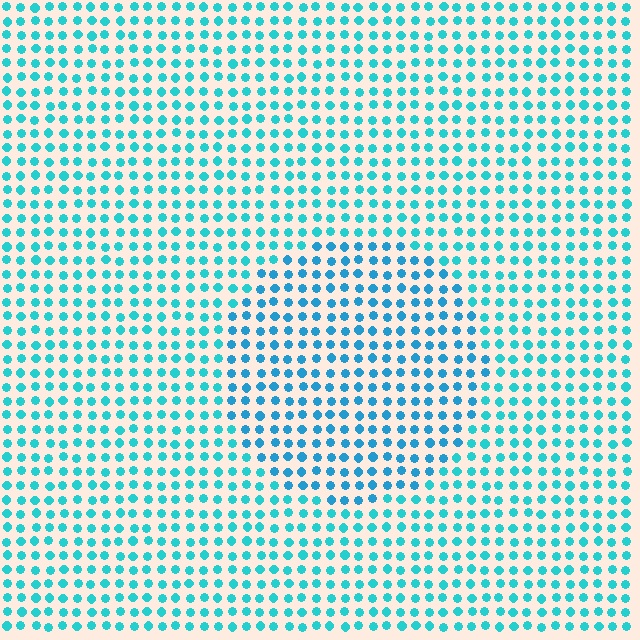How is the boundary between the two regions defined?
The boundary is defined purely by a slight shift in hue (about 19 degrees). Spacing, size, and orientation are identical on both sides.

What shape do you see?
I see a circle.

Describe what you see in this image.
The image is filled with small cyan elements in a uniform arrangement. A circle-shaped region is visible where the elements are tinted to a slightly different hue, forming a subtle color boundary.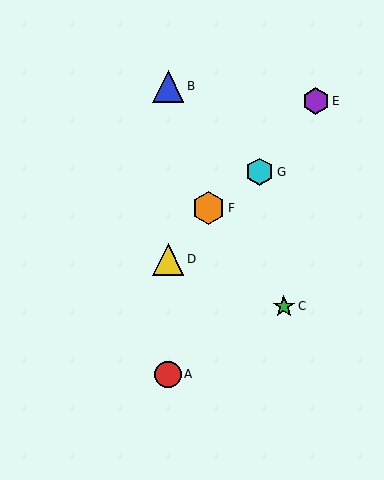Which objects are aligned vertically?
Objects A, B, D are aligned vertically.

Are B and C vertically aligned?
No, B is at x≈168 and C is at x≈284.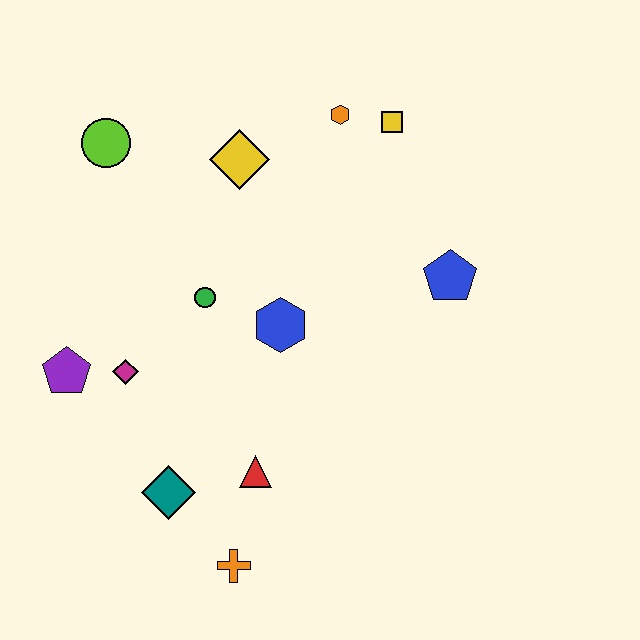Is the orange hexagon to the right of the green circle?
Yes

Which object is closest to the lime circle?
The yellow diamond is closest to the lime circle.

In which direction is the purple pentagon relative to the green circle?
The purple pentagon is to the left of the green circle.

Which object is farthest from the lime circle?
The orange cross is farthest from the lime circle.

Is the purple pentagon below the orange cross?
No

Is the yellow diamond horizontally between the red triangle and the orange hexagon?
No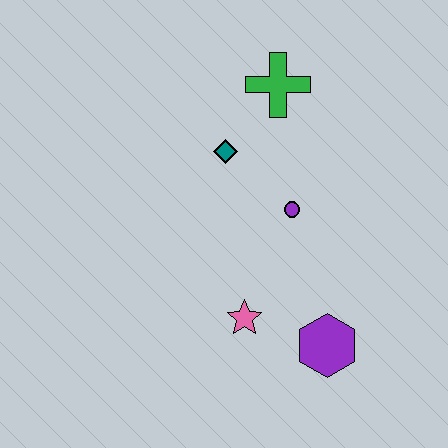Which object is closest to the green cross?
The teal diamond is closest to the green cross.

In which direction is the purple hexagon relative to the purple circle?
The purple hexagon is below the purple circle.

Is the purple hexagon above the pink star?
No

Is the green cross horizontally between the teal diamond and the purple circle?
Yes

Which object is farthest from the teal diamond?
The purple hexagon is farthest from the teal diamond.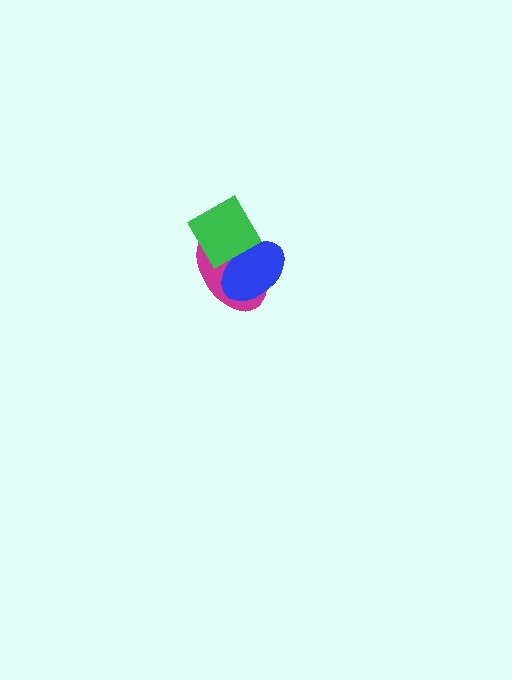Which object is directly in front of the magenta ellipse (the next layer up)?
The blue ellipse is directly in front of the magenta ellipse.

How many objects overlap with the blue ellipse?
2 objects overlap with the blue ellipse.